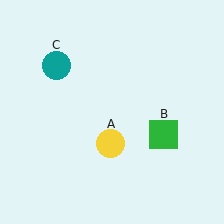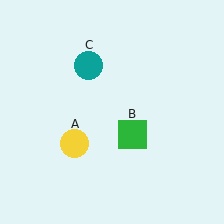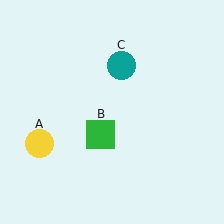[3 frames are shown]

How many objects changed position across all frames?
3 objects changed position: yellow circle (object A), green square (object B), teal circle (object C).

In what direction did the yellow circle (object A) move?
The yellow circle (object A) moved left.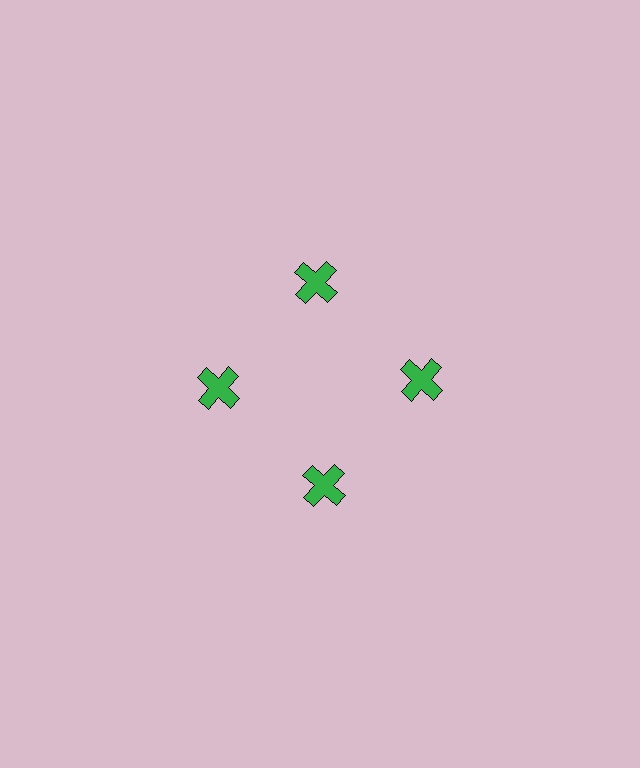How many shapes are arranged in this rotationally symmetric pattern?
There are 4 shapes, arranged in 4 groups of 1.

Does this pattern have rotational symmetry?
Yes, this pattern has 4-fold rotational symmetry. It looks the same after rotating 90 degrees around the center.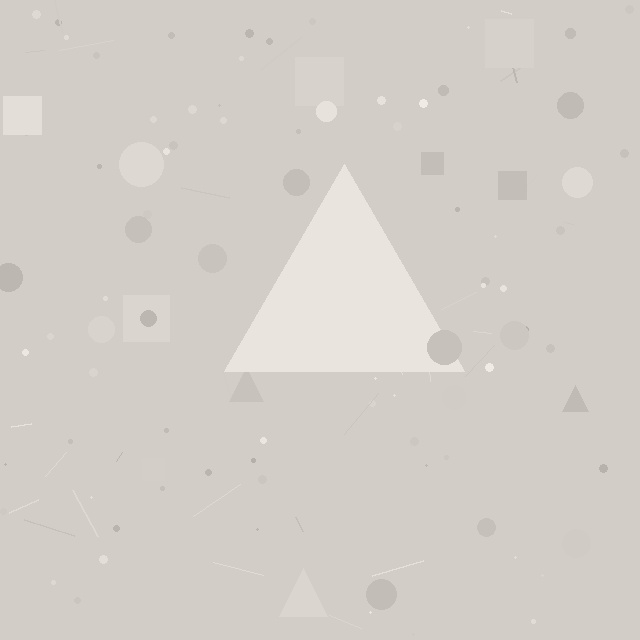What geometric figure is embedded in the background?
A triangle is embedded in the background.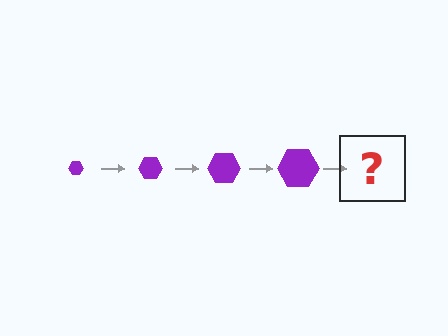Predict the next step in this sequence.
The next step is a purple hexagon, larger than the previous one.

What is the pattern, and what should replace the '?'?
The pattern is that the hexagon gets progressively larger each step. The '?' should be a purple hexagon, larger than the previous one.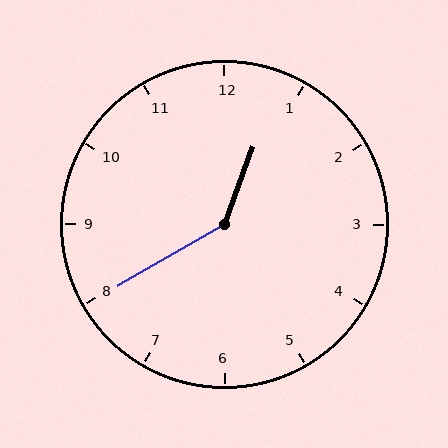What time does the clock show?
12:40.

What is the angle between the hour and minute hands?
Approximately 140 degrees.